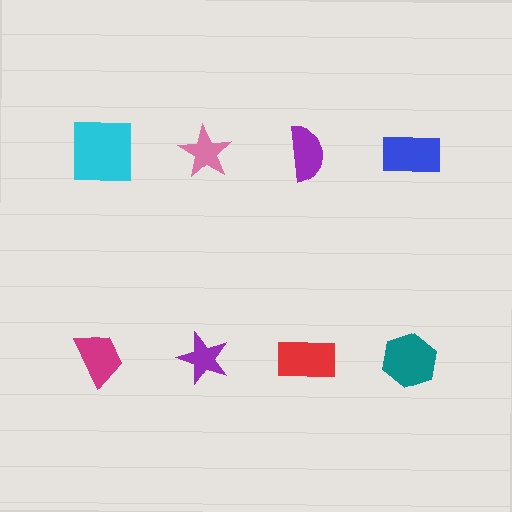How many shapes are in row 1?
4 shapes.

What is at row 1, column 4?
A blue rectangle.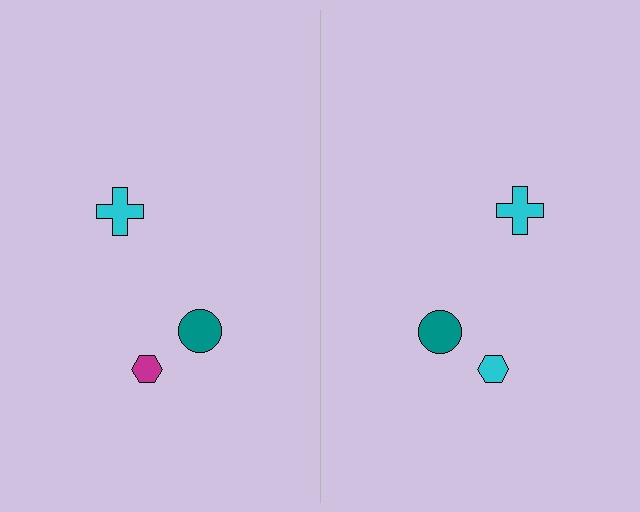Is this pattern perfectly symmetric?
No, the pattern is not perfectly symmetric. The cyan hexagon on the right side breaks the symmetry — its mirror counterpart is magenta.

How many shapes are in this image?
There are 6 shapes in this image.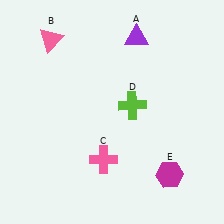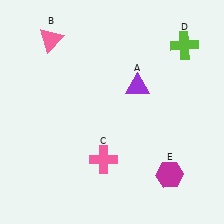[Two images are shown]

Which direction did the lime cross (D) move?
The lime cross (D) moved up.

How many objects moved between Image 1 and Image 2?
2 objects moved between the two images.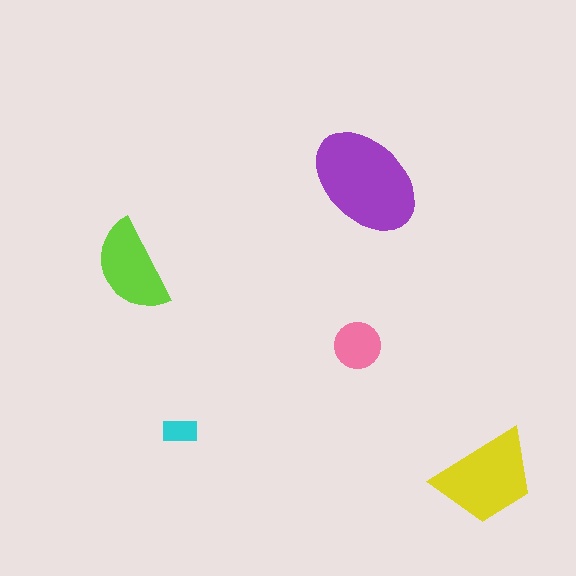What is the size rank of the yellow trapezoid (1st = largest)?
2nd.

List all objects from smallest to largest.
The cyan rectangle, the pink circle, the lime semicircle, the yellow trapezoid, the purple ellipse.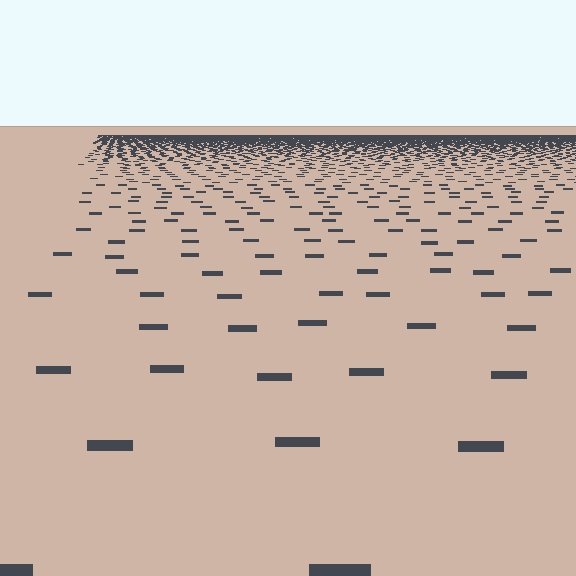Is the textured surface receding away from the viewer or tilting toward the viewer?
The surface is receding away from the viewer. Texture elements get smaller and denser toward the top.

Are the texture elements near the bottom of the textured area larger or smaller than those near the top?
Larger. Near the bottom, elements are closer to the viewer and appear at a bigger on-screen size.